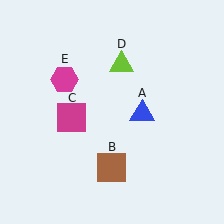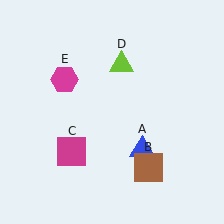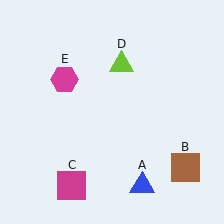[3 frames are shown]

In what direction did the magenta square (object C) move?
The magenta square (object C) moved down.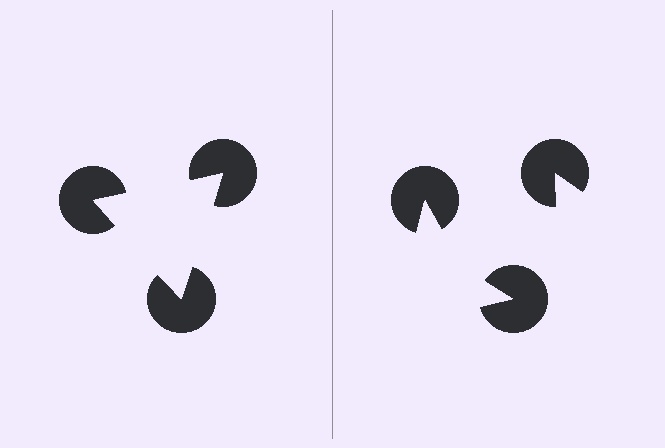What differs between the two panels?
The pac-man discs are positioned identically on both sides; only the wedge orientations differ. On the left they align to a triangle; on the right they are misaligned.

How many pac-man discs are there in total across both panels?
6 — 3 on each side.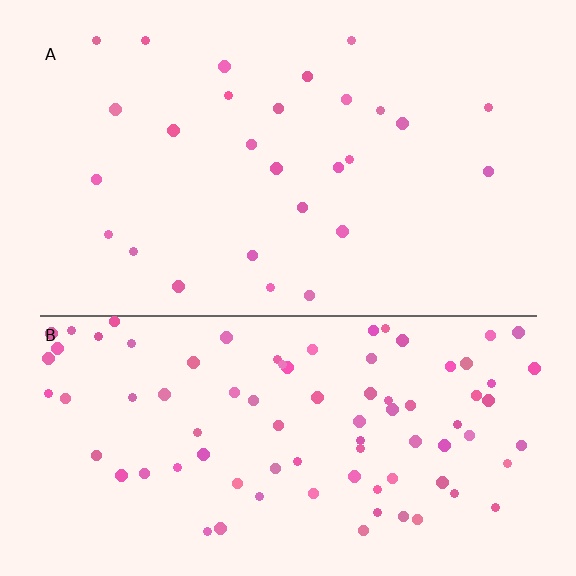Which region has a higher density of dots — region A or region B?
B (the bottom).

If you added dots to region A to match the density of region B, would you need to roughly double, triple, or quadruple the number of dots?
Approximately triple.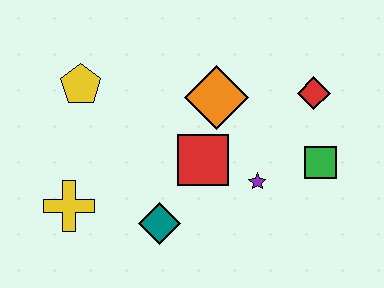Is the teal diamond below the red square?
Yes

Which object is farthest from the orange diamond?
The yellow cross is farthest from the orange diamond.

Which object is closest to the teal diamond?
The red square is closest to the teal diamond.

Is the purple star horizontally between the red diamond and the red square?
Yes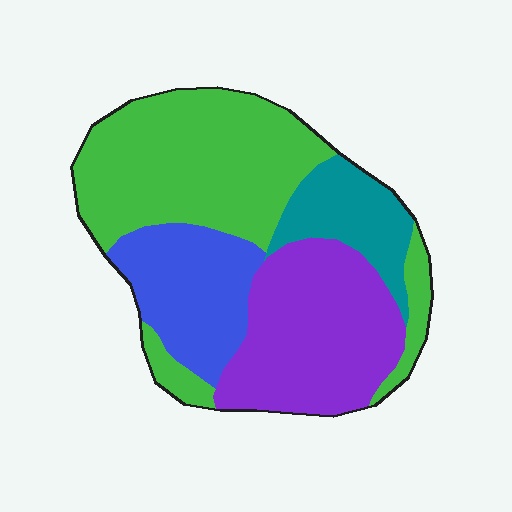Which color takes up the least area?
Teal, at roughly 10%.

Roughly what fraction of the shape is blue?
Blue covers around 20% of the shape.